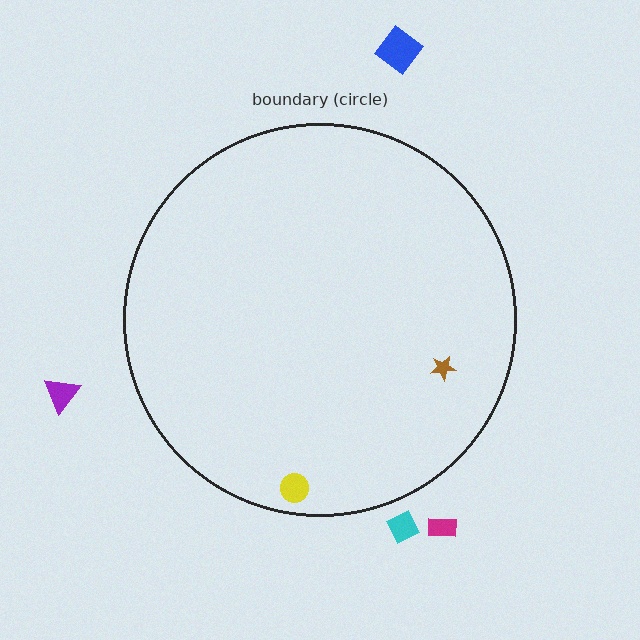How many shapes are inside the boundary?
2 inside, 4 outside.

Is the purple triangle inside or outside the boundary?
Outside.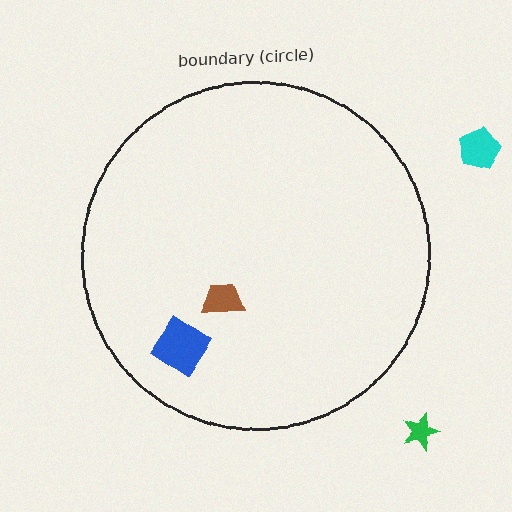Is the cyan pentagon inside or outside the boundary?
Outside.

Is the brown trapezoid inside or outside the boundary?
Inside.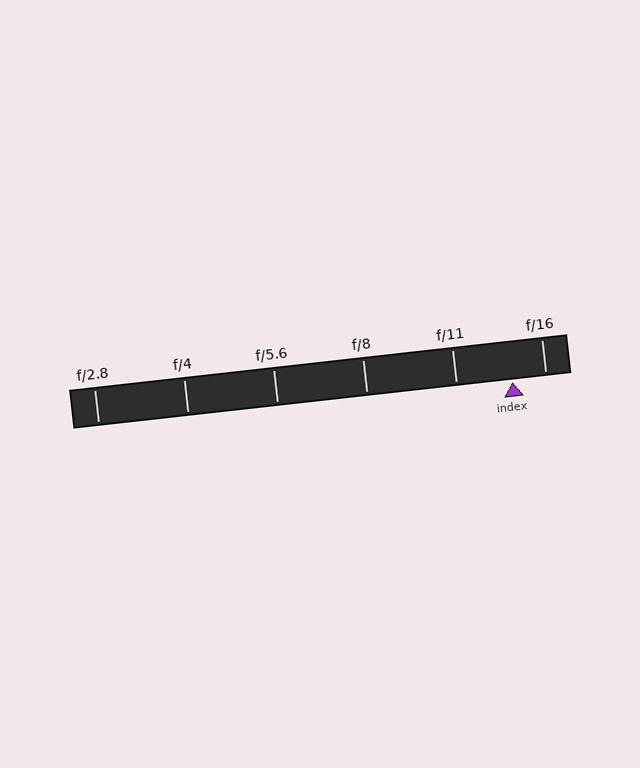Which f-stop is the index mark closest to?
The index mark is closest to f/16.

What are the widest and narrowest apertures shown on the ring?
The widest aperture shown is f/2.8 and the narrowest is f/16.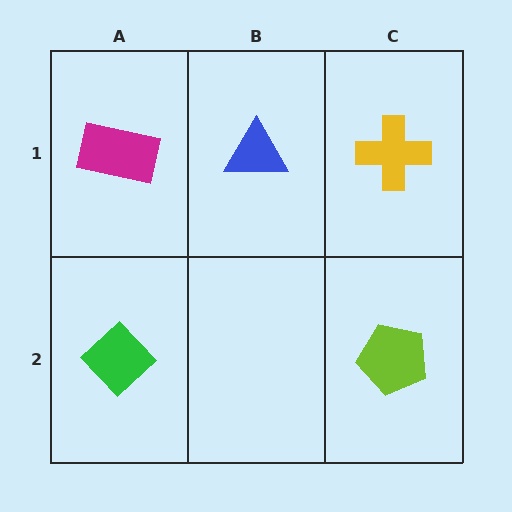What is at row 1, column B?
A blue triangle.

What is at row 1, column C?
A yellow cross.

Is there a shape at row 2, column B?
No, that cell is empty.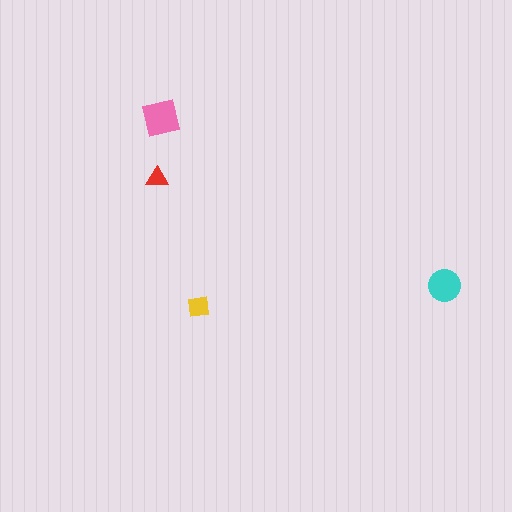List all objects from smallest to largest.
The red triangle, the yellow square, the cyan circle, the pink square.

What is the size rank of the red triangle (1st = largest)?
4th.